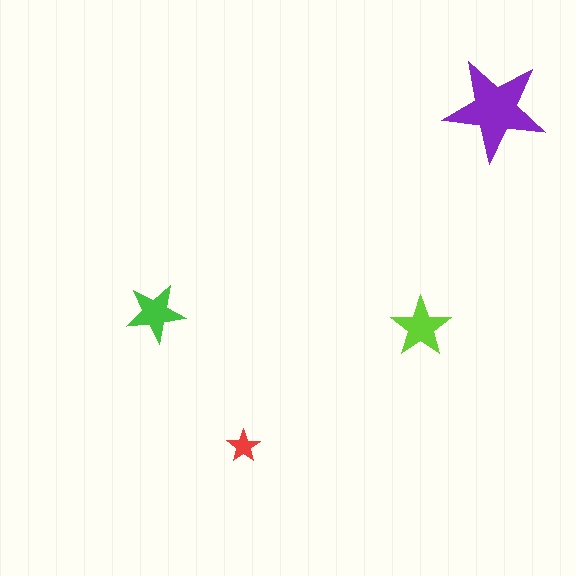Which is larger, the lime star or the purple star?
The purple one.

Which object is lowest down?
The red star is bottommost.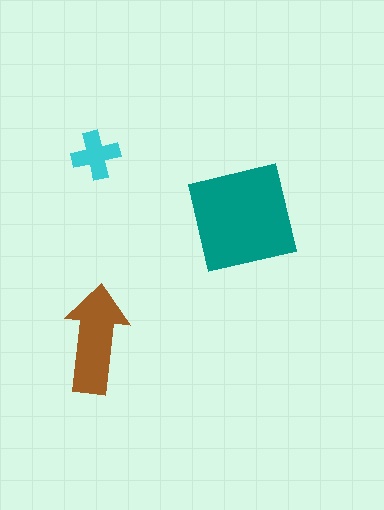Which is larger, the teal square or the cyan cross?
The teal square.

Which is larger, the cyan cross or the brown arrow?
The brown arrow.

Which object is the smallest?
The cyan cross.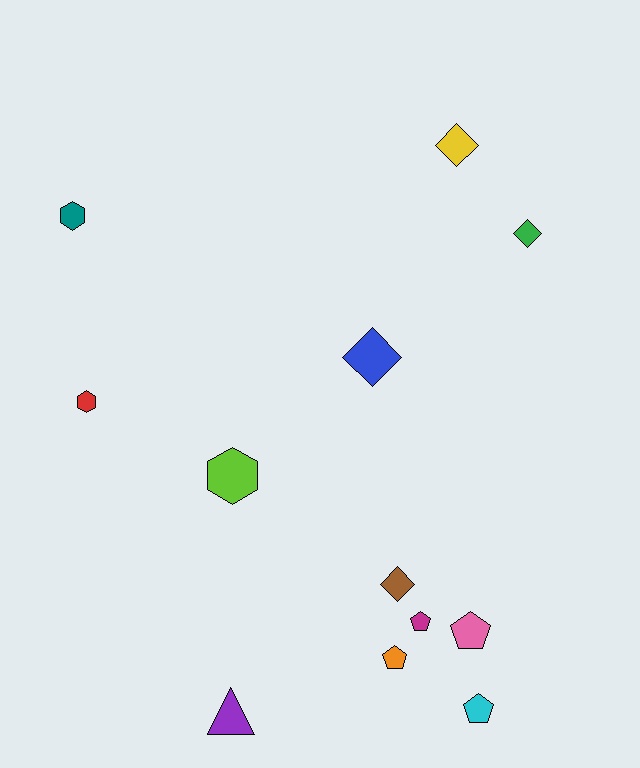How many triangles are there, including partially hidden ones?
There is 1 triangle.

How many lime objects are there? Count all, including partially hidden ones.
There is 1 lime object.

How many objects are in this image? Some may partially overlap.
There are 12 objects.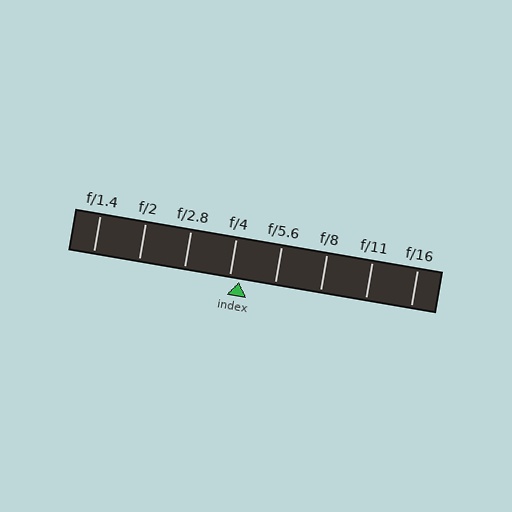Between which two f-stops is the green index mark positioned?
The index mark is between f/4 and f/5.6.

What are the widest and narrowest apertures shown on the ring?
The widest aperture shown is f/1.4 and the narrowest is f/16.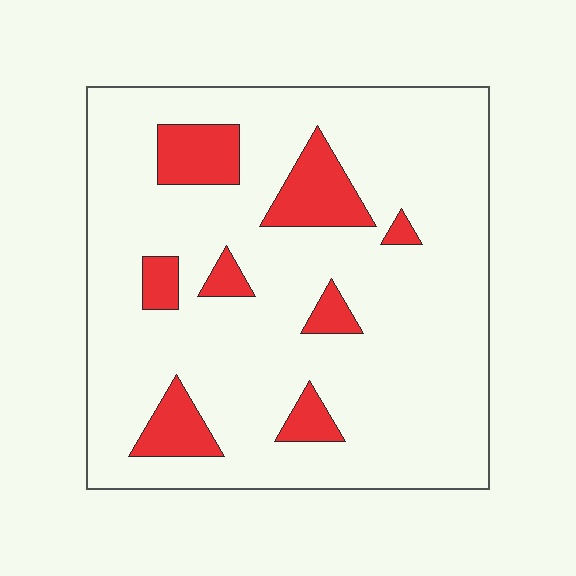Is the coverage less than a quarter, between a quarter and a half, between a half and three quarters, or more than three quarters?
Less than a quarter.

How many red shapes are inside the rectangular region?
8.